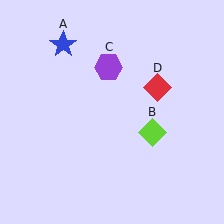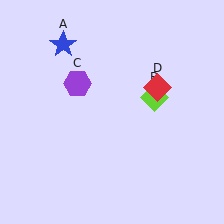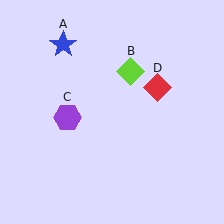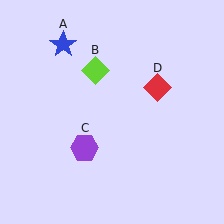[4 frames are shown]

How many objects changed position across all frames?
2 objects changed position: lime diamond (object B), purple hexagon (object C).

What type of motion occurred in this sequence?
The lime diamond (object B), purple hexagon (object C) rotated counterclockwise around the center of the scene.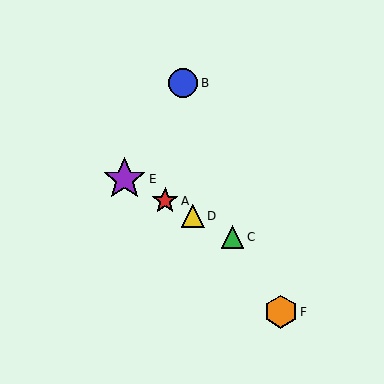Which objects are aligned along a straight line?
Objects A, C, D, E are aligned along a straight line.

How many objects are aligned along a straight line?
4 objects (A, C, D, E) are aligned along a straight line.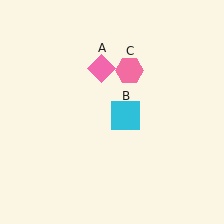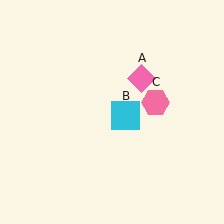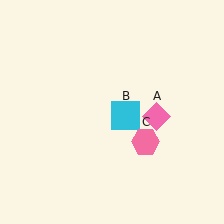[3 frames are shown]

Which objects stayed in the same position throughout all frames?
Cyan square (object B) remained stationary.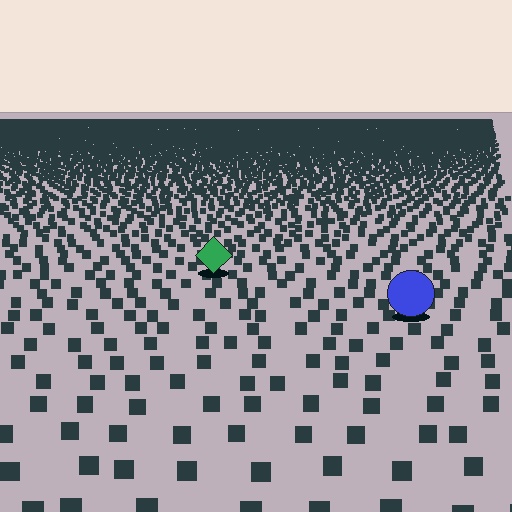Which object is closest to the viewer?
The blue circle is closest. The texture marks near it are larger and more spread out.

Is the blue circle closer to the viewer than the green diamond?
Yes. The blue circle is closer — you can tell from the texture gradient: the ground texture is coarser near it.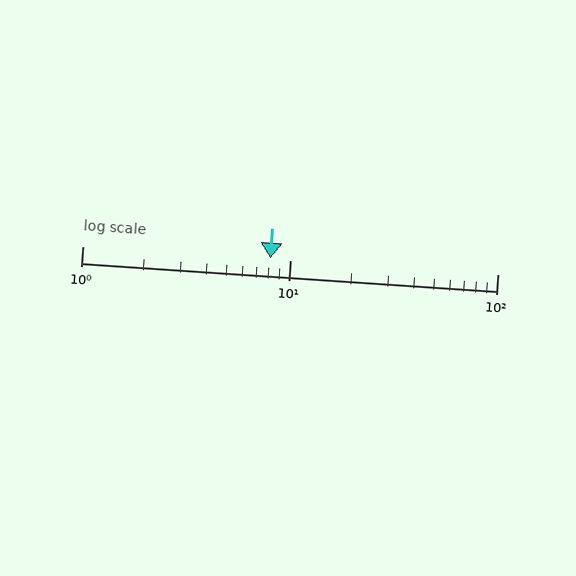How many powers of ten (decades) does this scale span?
The scale spans 2 decades, from 1 to 100.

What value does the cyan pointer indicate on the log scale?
The pointer indicates approximately 8.1.